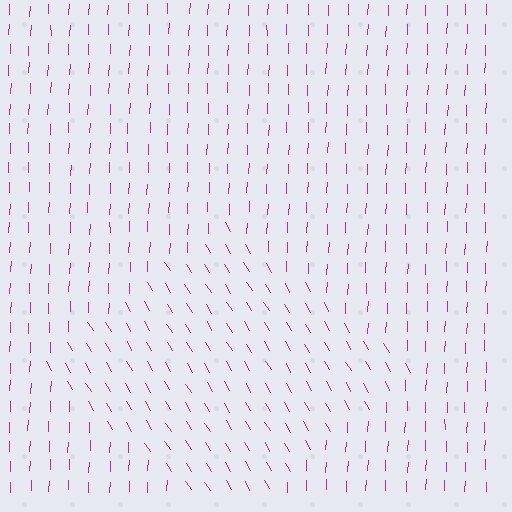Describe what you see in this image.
The image is filled with small magenta line segments. A diamond region in the image has lines oriented differently from the surrounding lines, creating a visible texture boundary.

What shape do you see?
I see a diamond.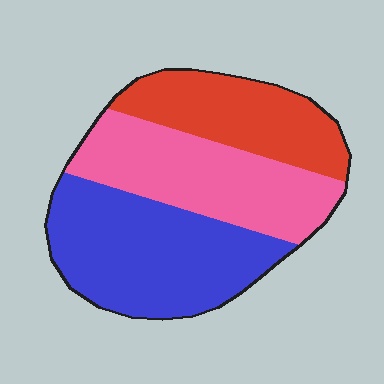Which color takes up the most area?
Blue, at roughly 40%.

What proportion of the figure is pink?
Pink covers about 35% of the figure.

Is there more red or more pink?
Pink.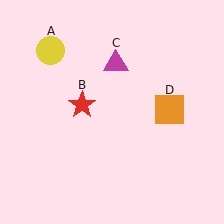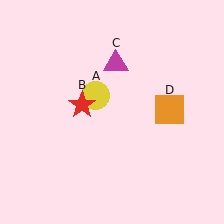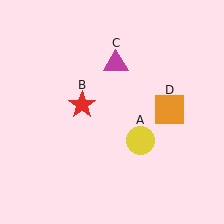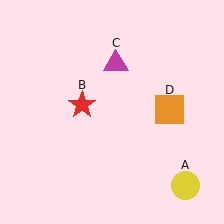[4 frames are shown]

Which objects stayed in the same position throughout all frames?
Red star (object B) and magenta triangle (object C) and orange square (object D) remained stationary.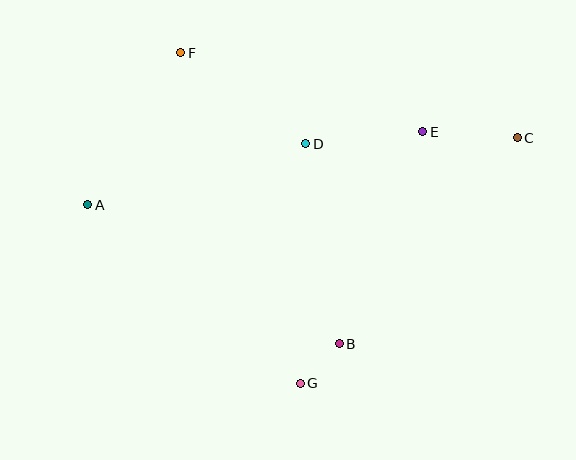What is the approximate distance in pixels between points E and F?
The distance between E and F is approximately 255 pixels.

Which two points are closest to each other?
Points B and G are closest to each other.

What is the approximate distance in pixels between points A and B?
The distance between A and B is approximately 287 pixels.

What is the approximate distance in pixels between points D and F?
The distance between D and F is approximately 155 pixels.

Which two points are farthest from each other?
Points A and C are farthest from each other.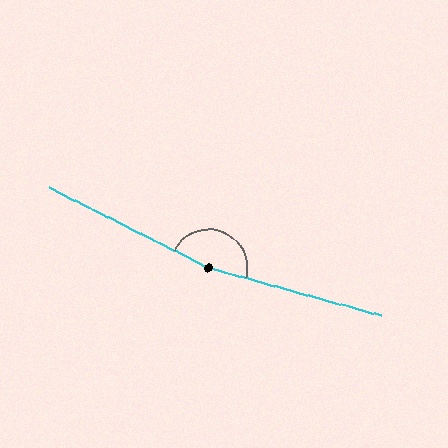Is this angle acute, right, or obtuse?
It is obtuse.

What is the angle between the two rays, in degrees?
Approximately 169 degrees.